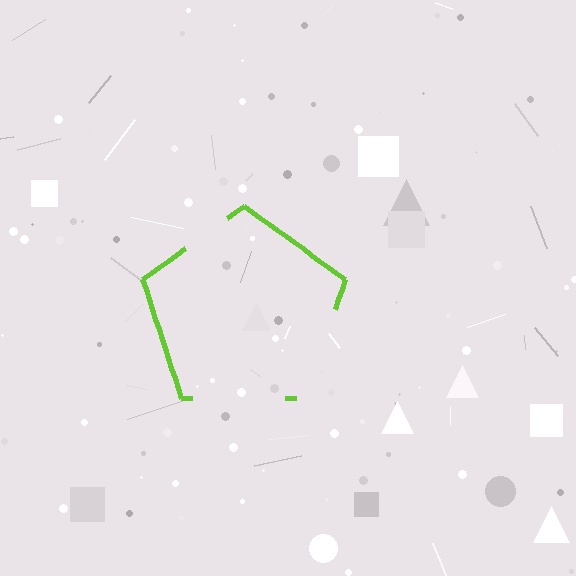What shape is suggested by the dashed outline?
The dashed outline suggests a pentagon.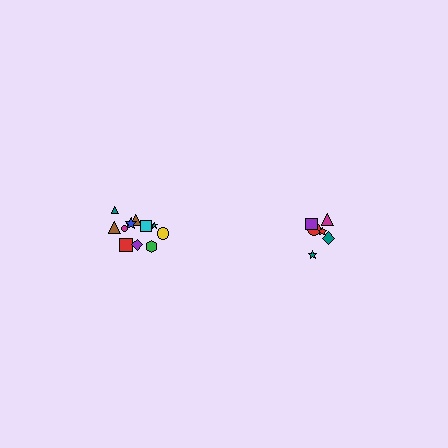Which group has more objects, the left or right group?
The left group.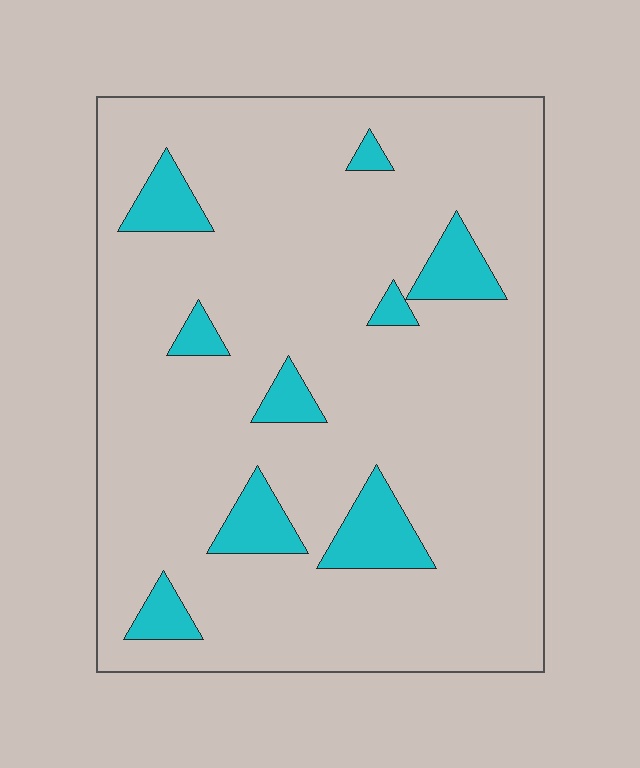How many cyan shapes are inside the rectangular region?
9.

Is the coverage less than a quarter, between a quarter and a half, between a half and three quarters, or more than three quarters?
Less than a quarter.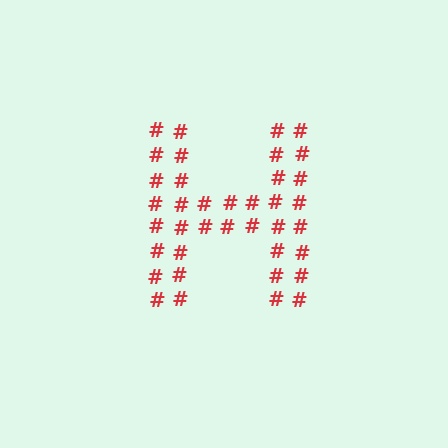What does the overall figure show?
The overall figure shows the letter H.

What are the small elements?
The small elements are hash symbols.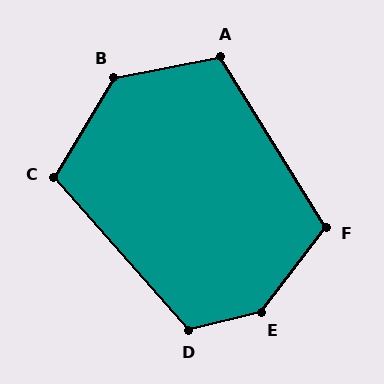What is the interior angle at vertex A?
Approximately 110 degrees (obtuse).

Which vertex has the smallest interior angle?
C, at approximately 108 degrees.